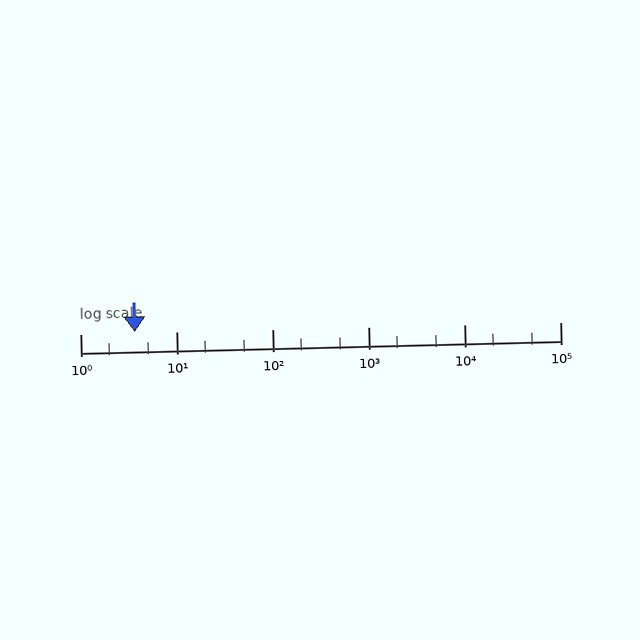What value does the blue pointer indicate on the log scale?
The pointer indicates approximately 3.7.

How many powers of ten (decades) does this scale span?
The scale spans 5 decades, from 1 to 100000.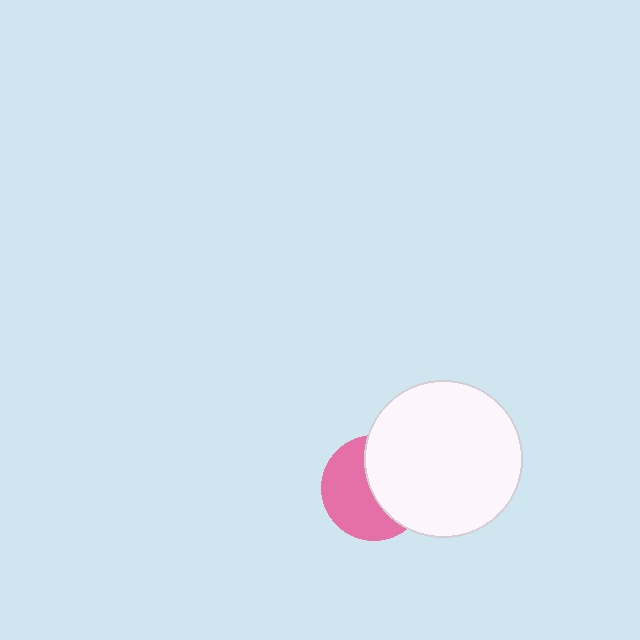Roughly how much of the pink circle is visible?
About half of it is visible (roughly 52%).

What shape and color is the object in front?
The object in front is a white circle.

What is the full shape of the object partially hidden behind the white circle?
The partially hidden object is a pink circle.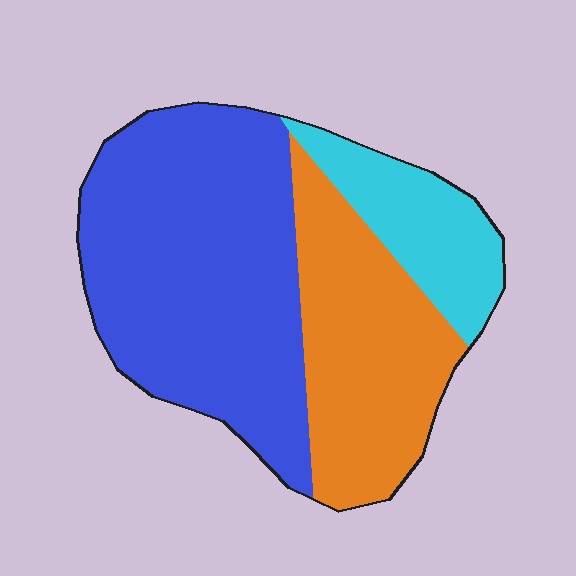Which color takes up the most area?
Blue, at roughly 55%.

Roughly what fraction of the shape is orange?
Orange covers about 30% of the shape.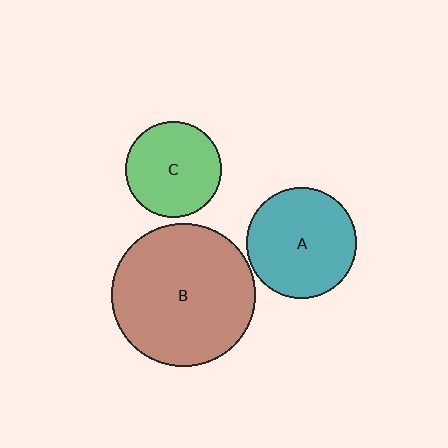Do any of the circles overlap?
No, none of the circles overlap.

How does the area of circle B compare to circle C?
Approximately 2.3 times.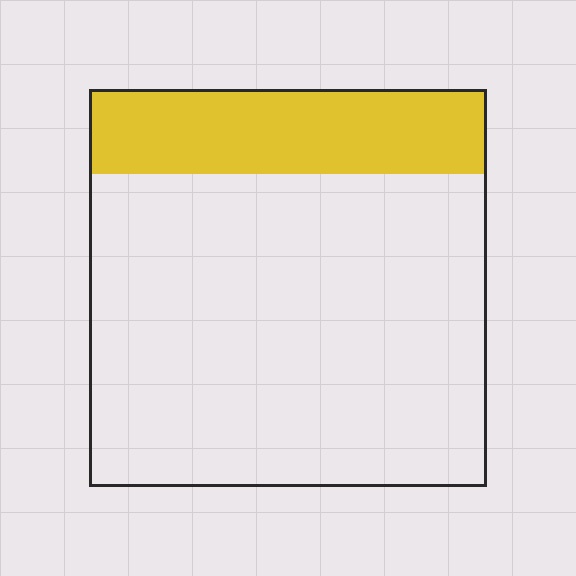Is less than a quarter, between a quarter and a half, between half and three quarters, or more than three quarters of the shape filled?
Less than a quarter.